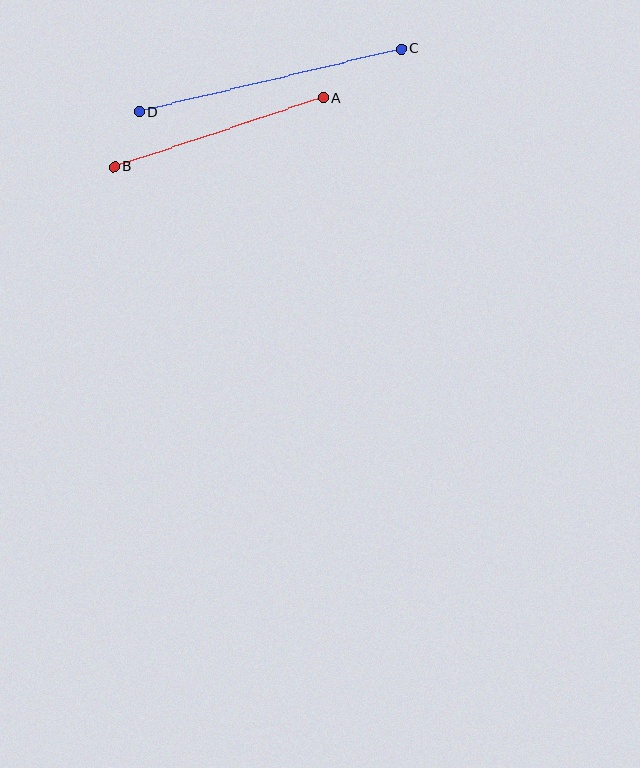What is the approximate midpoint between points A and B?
The midpoint is at approximately (219, 132) pixels.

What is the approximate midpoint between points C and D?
The midpoint is at approximately (271, 80) pixels.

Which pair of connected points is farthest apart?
Points C and D are farthest apart.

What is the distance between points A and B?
The distance is approximately 220 pixels.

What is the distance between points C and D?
The distance is approximately 269 pixels.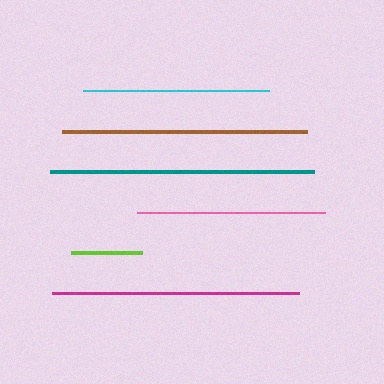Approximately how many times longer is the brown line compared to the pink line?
The brown line is approximately 1.3 times the length of the pink line.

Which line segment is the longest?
The teal line is the longest at approximately 264 pixels.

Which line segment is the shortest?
The lime line is the shortest at approximately 71 pixels.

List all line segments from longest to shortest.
From longest to shortest: teal, magenta, brown, pink, cyan, lime.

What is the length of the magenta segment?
The magenta segment is approximately 246 pixels long.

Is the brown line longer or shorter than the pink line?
The brown line is longer than the pink line.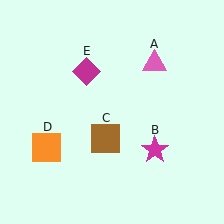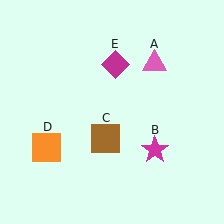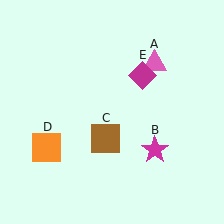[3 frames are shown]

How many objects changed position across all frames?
1 object changed position: magenta diamond (object E).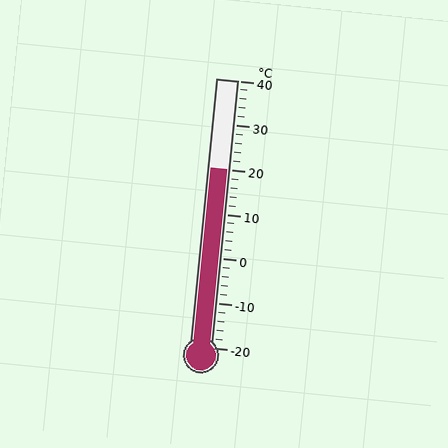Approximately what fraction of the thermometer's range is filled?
The thermometer is filled to approximately 65% of its range.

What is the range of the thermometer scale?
The thermometer scale ranges from -20°C to 40°C.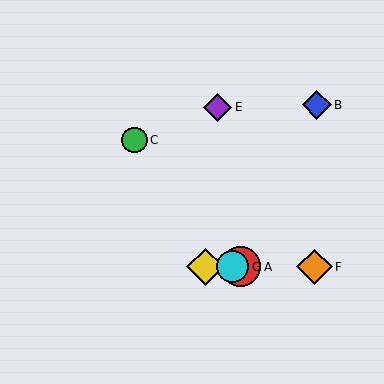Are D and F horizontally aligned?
Yes, both are at y≈267.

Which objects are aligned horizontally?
Objects A, D, F, G are aligned horizontally.